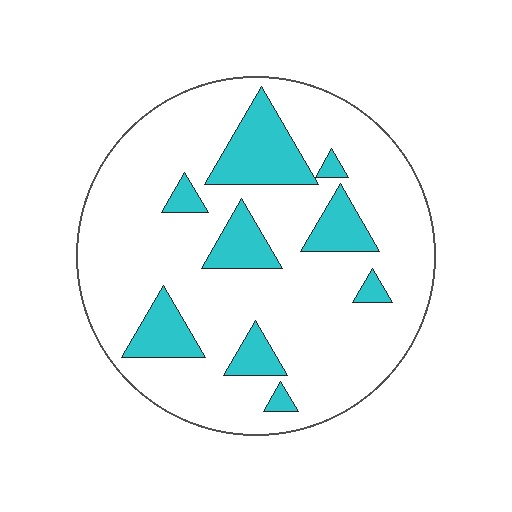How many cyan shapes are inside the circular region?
9.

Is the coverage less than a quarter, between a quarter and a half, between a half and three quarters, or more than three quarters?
Less than a quarter.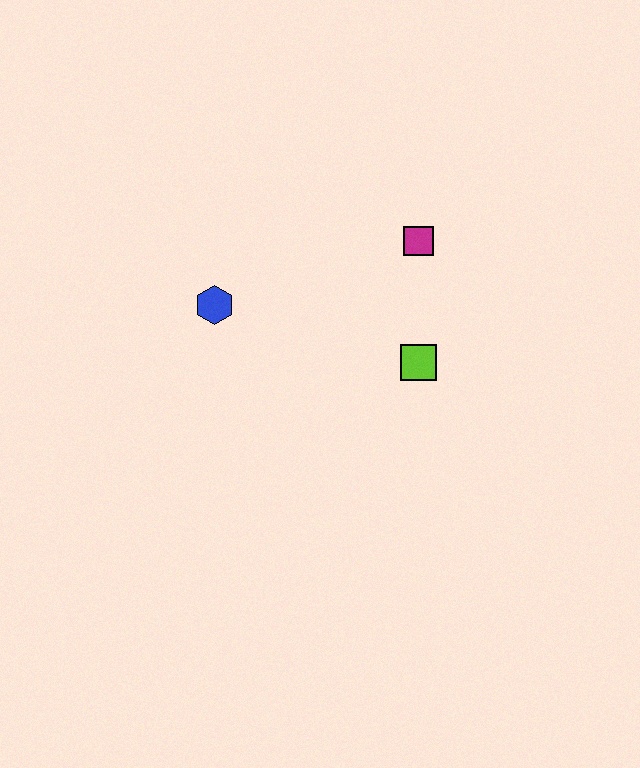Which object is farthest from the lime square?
The blue hexagon is farthest from the lime square.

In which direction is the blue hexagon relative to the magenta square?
The blue hexagon is to the left of the magenta square.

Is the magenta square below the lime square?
No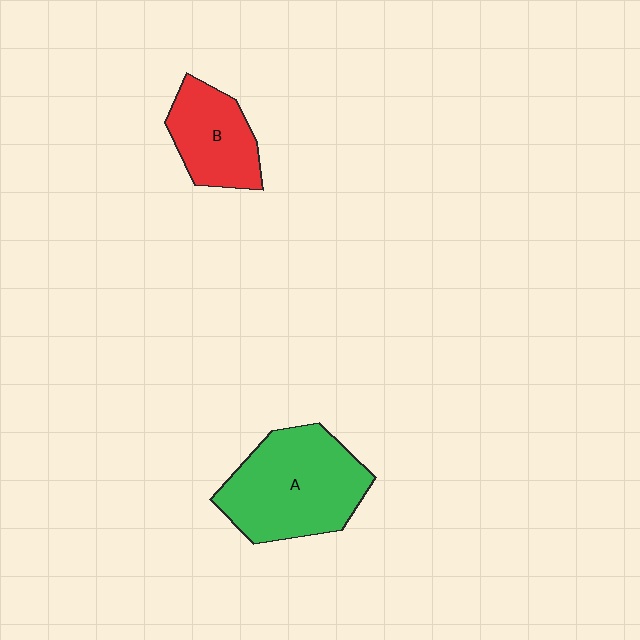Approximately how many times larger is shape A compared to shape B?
Approximately 1.7 times.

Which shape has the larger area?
Shape A (green).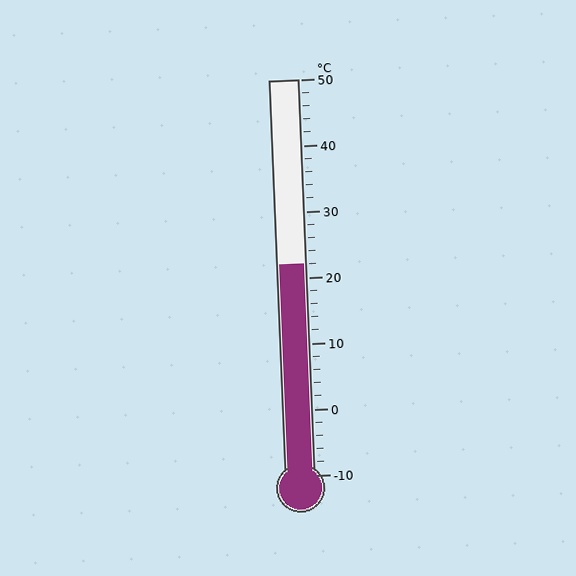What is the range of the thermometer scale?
The thermometer scale ranges from -10°C to 50°C.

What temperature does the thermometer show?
The thermometer shows approximately 22°C.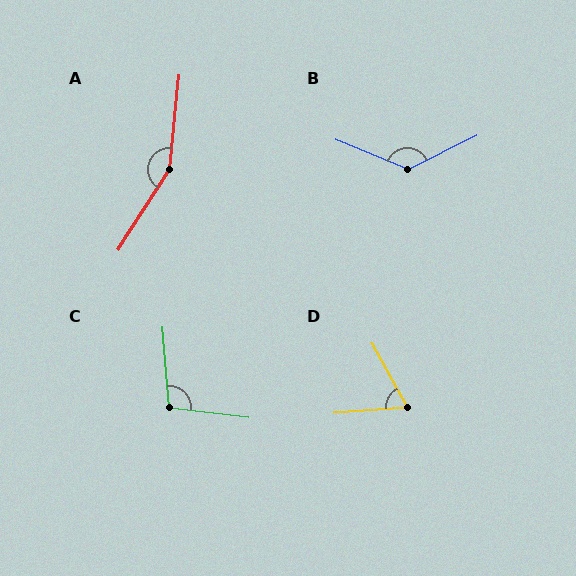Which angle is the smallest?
D, at approximately 66 degrees.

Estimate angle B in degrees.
Approximately 131 degrees.